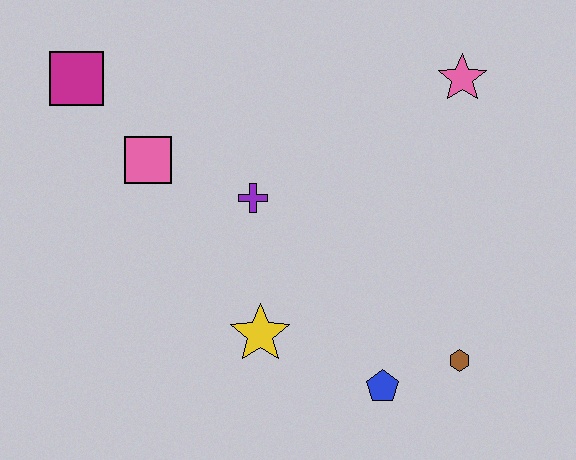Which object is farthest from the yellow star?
The pink star is farthest from the yellow star.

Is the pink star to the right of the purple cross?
Yes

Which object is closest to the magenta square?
The pink square is closest to the magenta square.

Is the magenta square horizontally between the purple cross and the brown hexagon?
No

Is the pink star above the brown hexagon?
Yes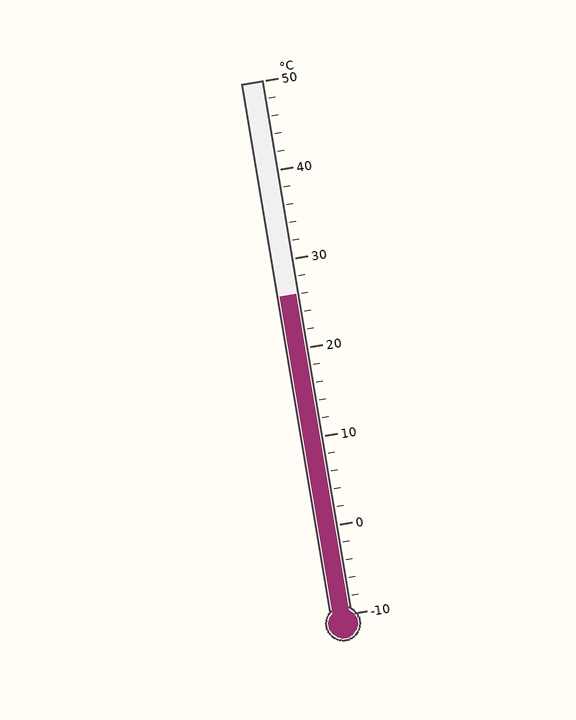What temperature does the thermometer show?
The thermometer shows approximately 26°C.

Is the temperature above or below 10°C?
The temperature is above 10°C.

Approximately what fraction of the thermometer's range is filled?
The thermometer is filled to approximately 60% of its range.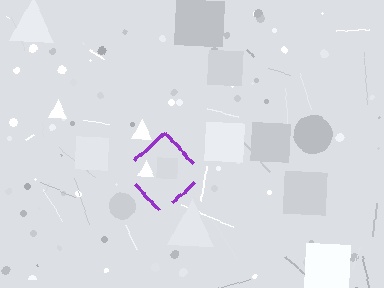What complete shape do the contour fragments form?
The contour fragments form a diamond.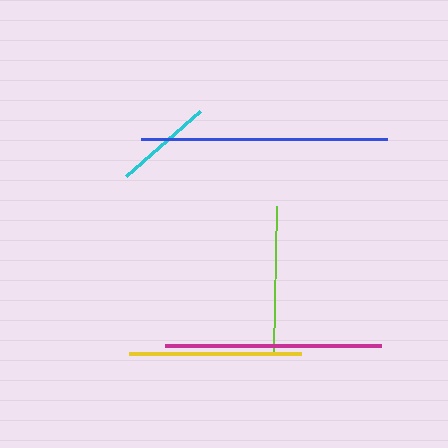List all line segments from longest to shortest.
From longest to shortest: blue, magenta, yellow, lime, cyan.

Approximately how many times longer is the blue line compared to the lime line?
The blue line is approximately 1.7 times the length of the lime line.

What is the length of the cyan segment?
The cyan segment is approximately 99 pixels long.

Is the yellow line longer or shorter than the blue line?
The blue line is longer than the yellow line.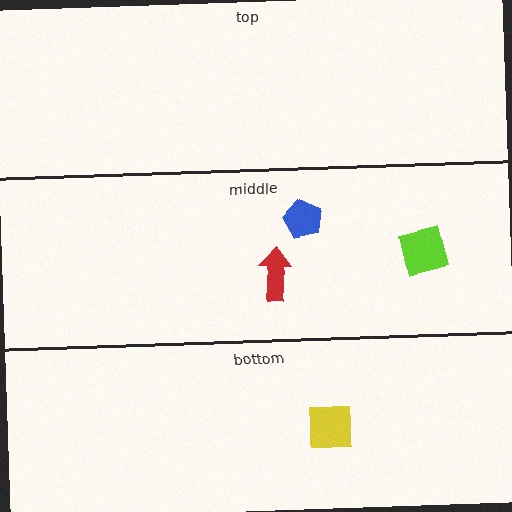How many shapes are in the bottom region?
1.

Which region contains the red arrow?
The middle region.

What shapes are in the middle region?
The red arrow, the blue pentagon, the lime square.